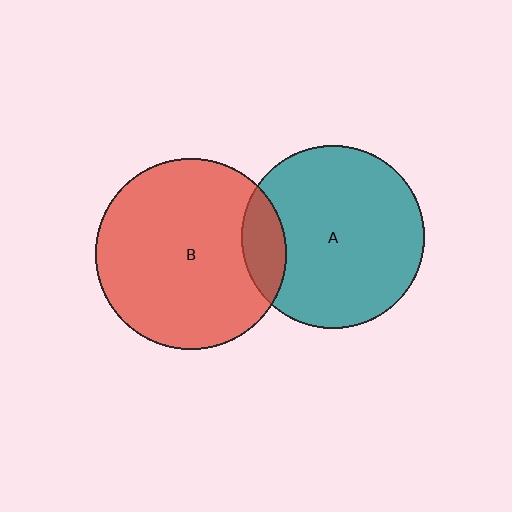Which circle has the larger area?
Circle B (red).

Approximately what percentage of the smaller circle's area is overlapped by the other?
Approximately 15%.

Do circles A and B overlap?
Yes.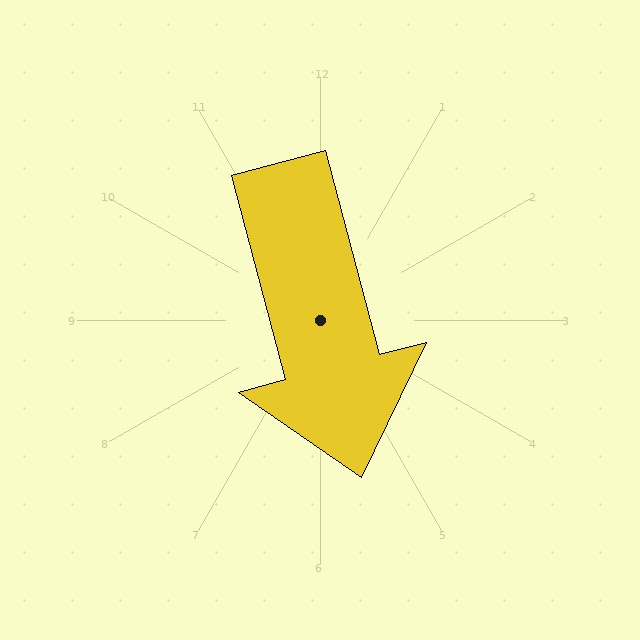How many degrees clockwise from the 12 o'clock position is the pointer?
Approximately 165 degrees.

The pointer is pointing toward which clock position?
Roughly 6 o'clock.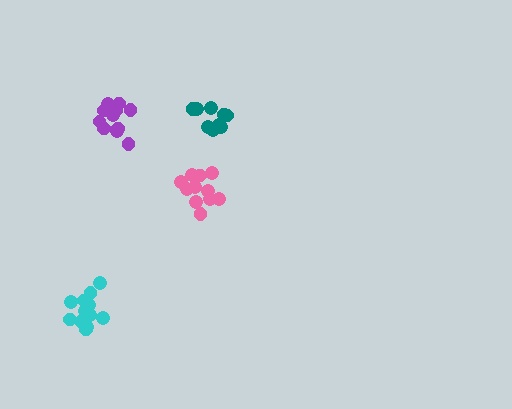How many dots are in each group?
Group 1: 9 dots, Group 2: 11 dots, Group 3: 12 dots, Group 4: 12 dots (44 total).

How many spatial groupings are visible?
There are 4 spatial groupings.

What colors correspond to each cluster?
The clusters are colored: teal, pink, purple, cyan.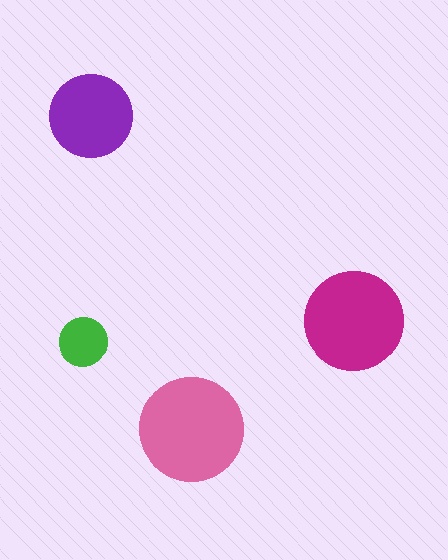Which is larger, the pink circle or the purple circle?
The pink one.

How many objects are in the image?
There are 4 objects in the image.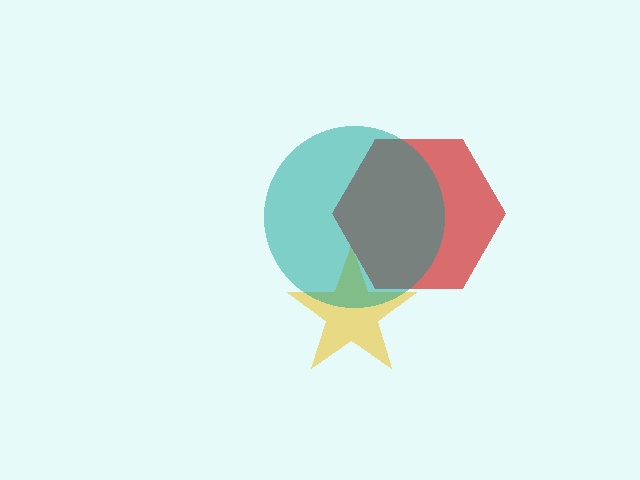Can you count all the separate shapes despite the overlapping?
Yes, there are 3 separate shapes.